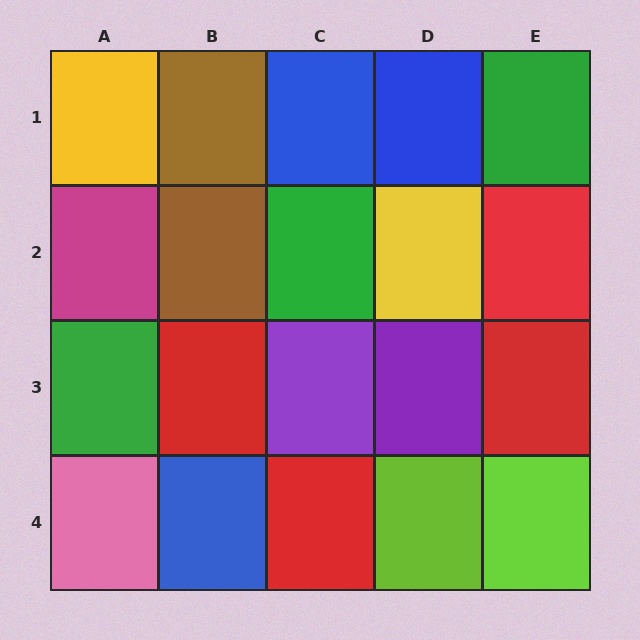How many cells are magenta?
1 cell is magenta.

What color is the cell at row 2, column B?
Brown.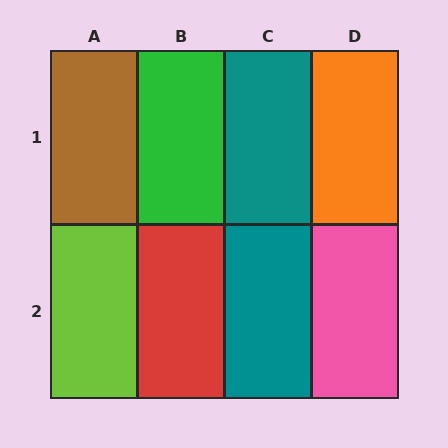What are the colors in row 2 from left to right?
Lime, red, teal, pink.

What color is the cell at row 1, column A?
Brown.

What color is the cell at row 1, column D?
Orange.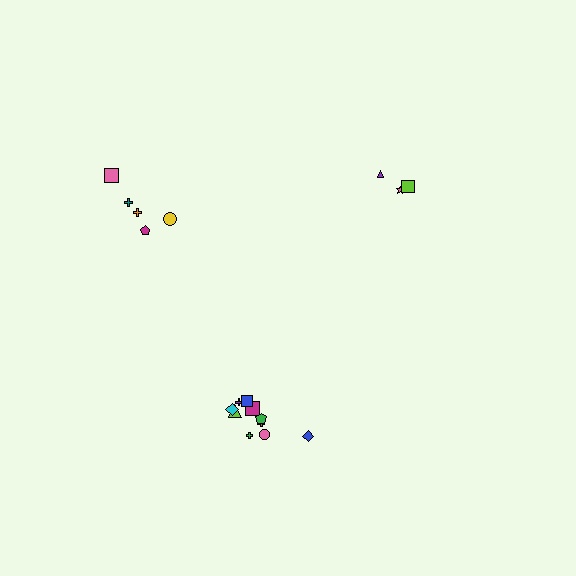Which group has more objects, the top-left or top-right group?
The top-left group.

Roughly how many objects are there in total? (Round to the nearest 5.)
Roughly 20 objects in total.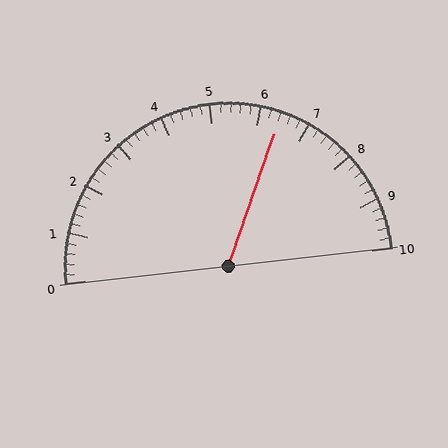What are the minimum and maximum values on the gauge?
The gauge ranges from 0 to 10.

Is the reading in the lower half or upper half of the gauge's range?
The reading is in the upper half of the range (0 to 10).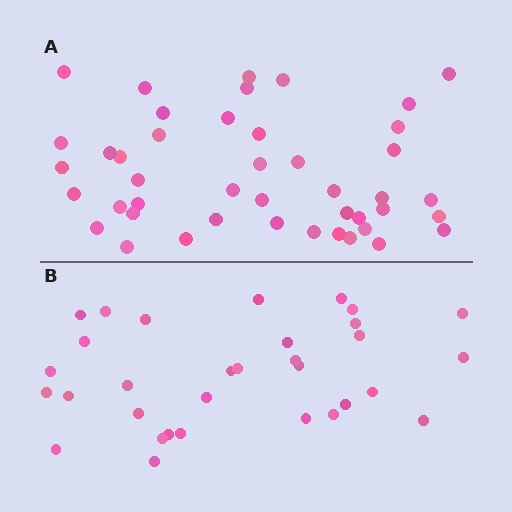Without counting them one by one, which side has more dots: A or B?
Region A (the top region) has more dots.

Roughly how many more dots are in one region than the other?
Region A has roughly 12 or so more dots than region B.